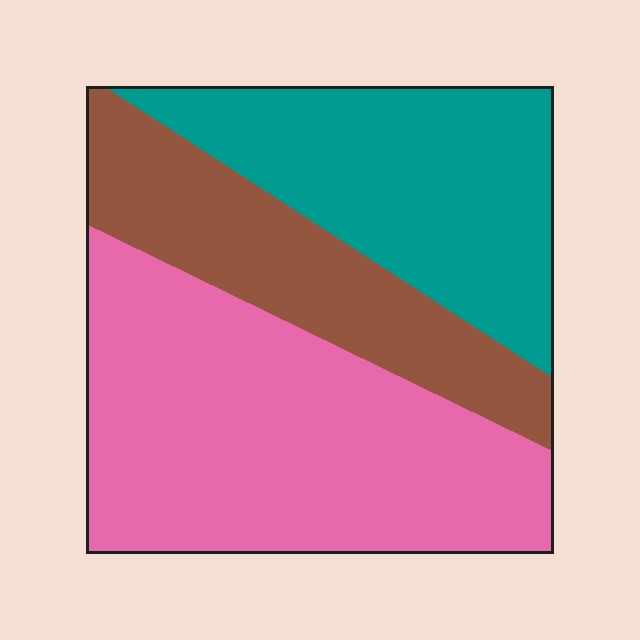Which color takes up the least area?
Brown, at roughly 25%.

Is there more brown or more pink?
Pink.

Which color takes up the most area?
Pink, at roughly 45%.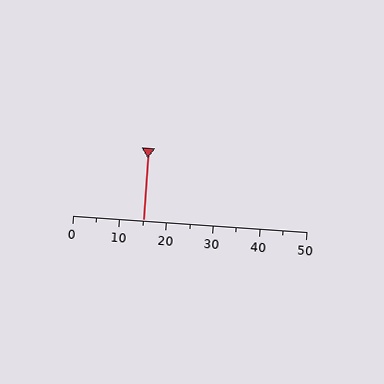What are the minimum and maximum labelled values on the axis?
The axis runs from 0 to 50.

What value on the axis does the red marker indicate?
The marker indicates approximately 15.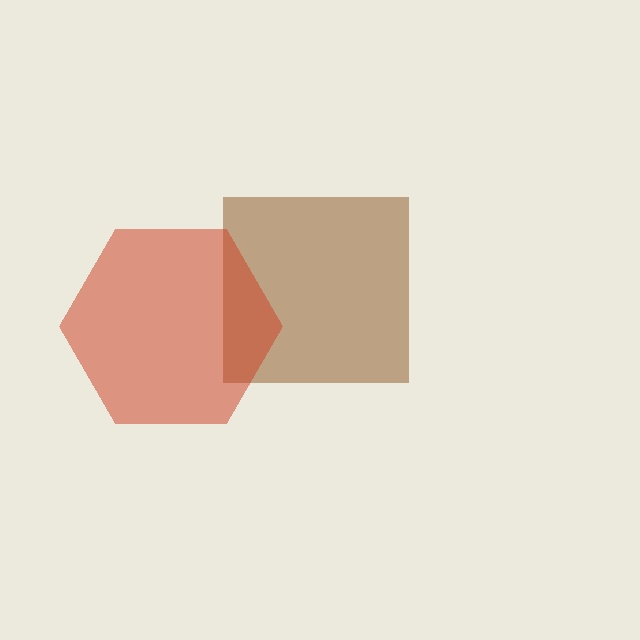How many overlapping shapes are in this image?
There are 2 overlapping shapes in the image.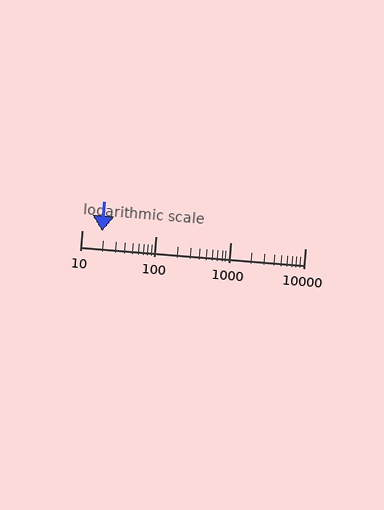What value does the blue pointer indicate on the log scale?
The pointer indicates approximately 19.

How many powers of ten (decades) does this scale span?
The scale spans 3 decades, from 10 to 10000.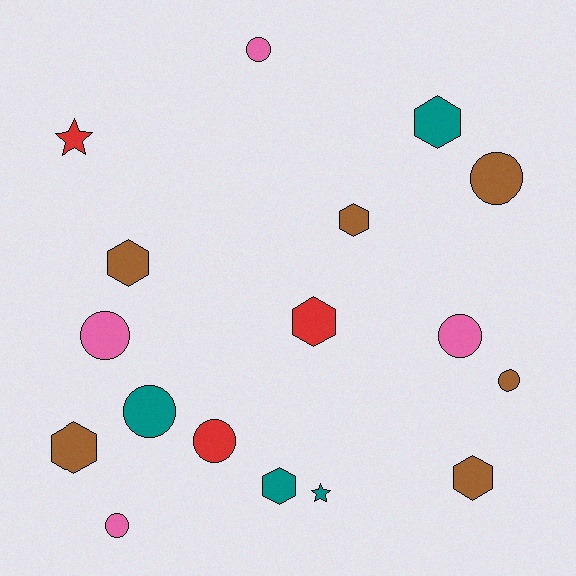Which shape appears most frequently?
Circle, with 8 objects.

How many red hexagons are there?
There is 1 red hexagon.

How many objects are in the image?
There are 17 objects.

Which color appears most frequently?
Brown, with 6 objects.